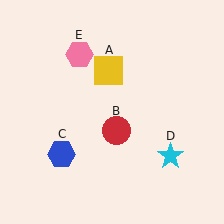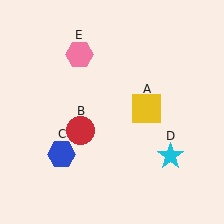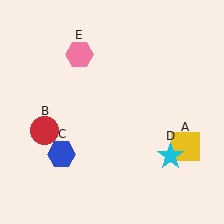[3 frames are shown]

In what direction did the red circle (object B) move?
The red circle (object B) moved left.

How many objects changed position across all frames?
2 objects changed position: yellow square (object A), red circle (object B).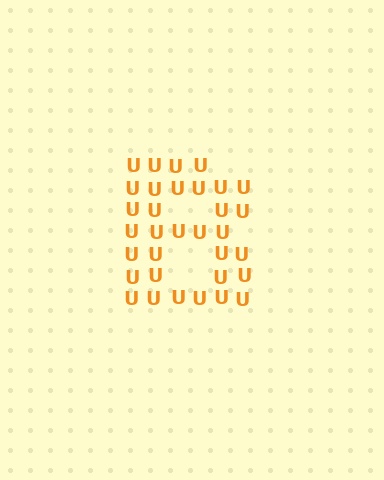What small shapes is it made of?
It is made of small letter U's.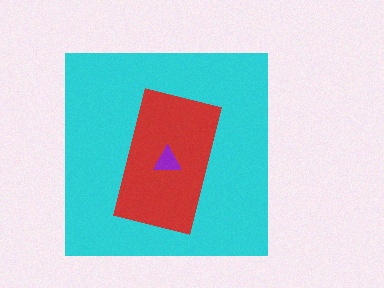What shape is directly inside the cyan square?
The red rectangle.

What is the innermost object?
The purple triangle.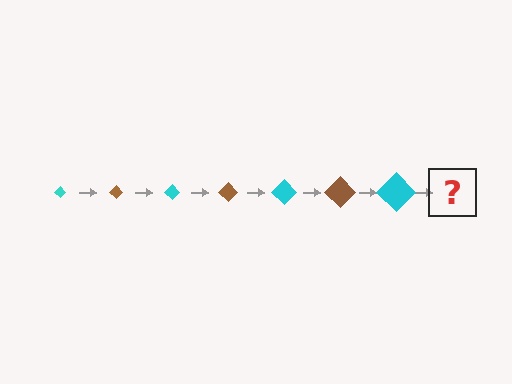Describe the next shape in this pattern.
It should be a brown diamond, larger than the previous one.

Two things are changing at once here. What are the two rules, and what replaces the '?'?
The two rules are that the diamond grows larger each step and the color cycles through cyan and brown. The '?' should be a brown diamond, larger than the previous one.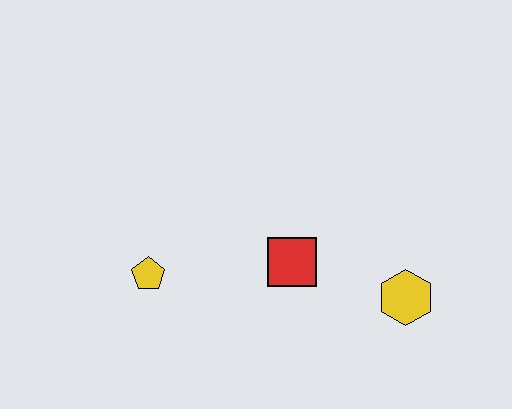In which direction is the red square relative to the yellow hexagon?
The red square is to the left of the yellow hexagon.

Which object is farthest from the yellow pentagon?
The yellow hexagon is farthest from the yellow pentagon.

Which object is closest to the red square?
The yellow hexagon is closest to the red square.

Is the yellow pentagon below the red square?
Yes